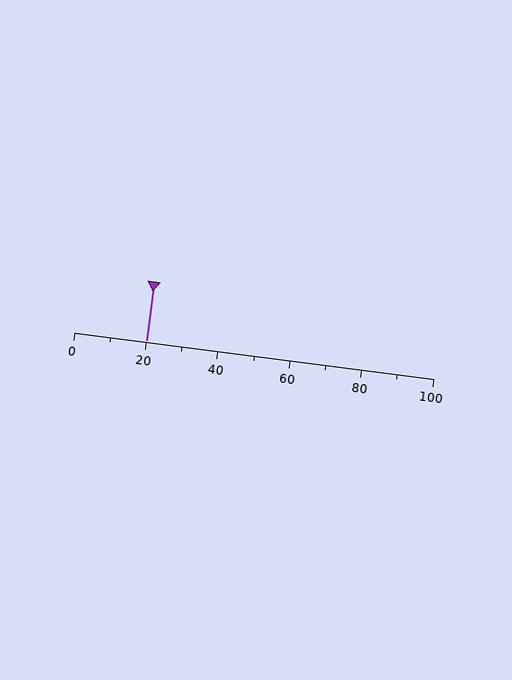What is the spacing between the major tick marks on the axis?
The major ticks are spaced 20 apart.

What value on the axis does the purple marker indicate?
The marker indicates approximately 20.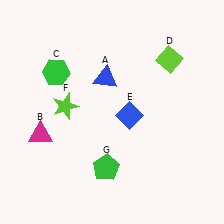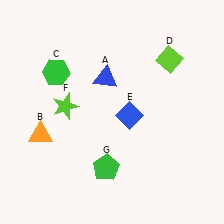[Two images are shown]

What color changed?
The triangle (B) changed from magenta in Image 1 to orange in Image 2.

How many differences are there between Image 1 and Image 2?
There is 1 difference between the two images.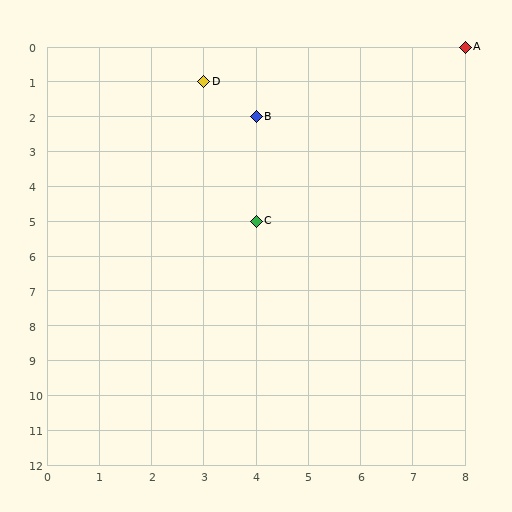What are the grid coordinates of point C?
Point C is at grid coordinates (4, 5).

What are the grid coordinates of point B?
Point B is at grid coordinates (4, 2).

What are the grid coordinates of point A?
Point A is at grid coordinates (8, 0).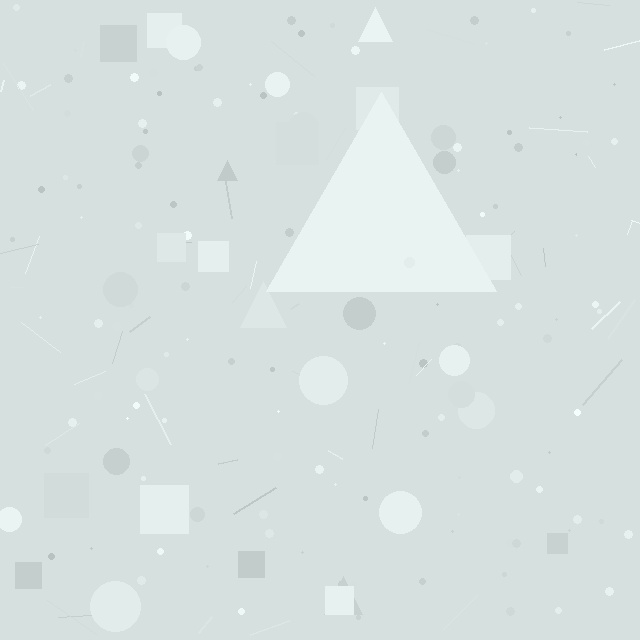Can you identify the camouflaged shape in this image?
The camouflaged shape is a triangle.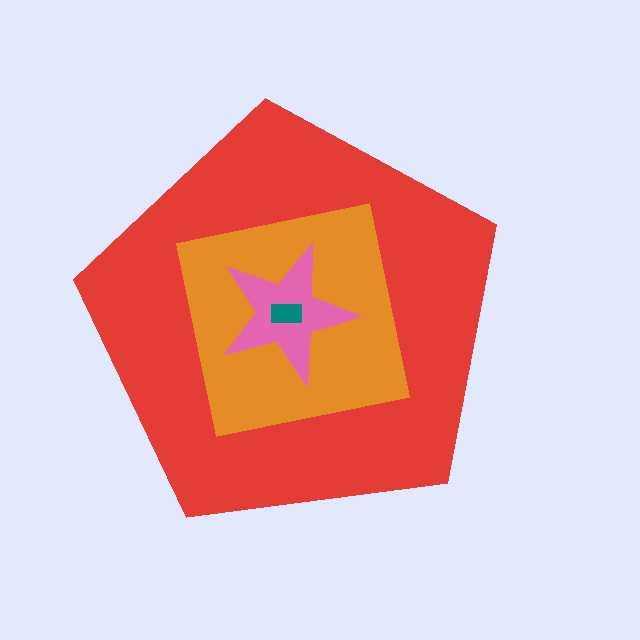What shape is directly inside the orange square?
The pink star.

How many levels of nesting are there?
4.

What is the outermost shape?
The red pentagon.